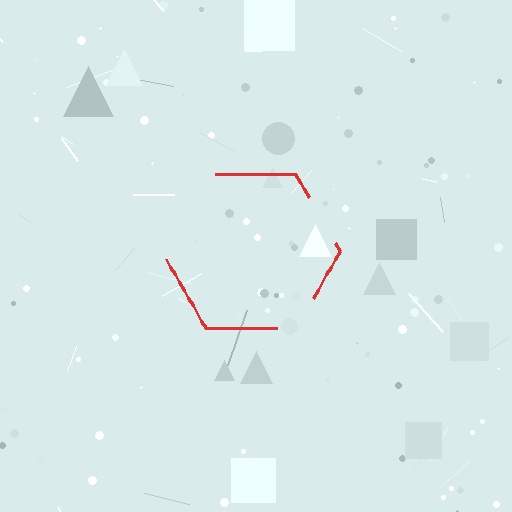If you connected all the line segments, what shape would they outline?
They would outline a hexagon.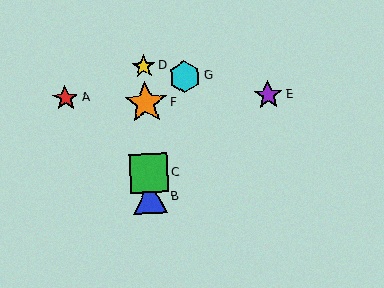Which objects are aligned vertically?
Objects B, C, D, F are aligned vertically.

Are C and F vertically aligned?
Yes, both are at x≈149.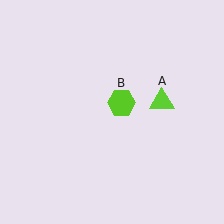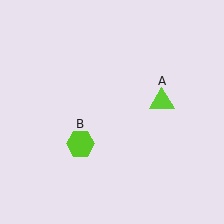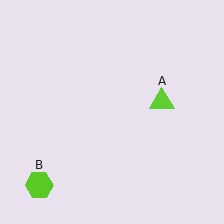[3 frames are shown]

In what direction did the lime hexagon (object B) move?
The lime hexagon (object B) moved down and to the left.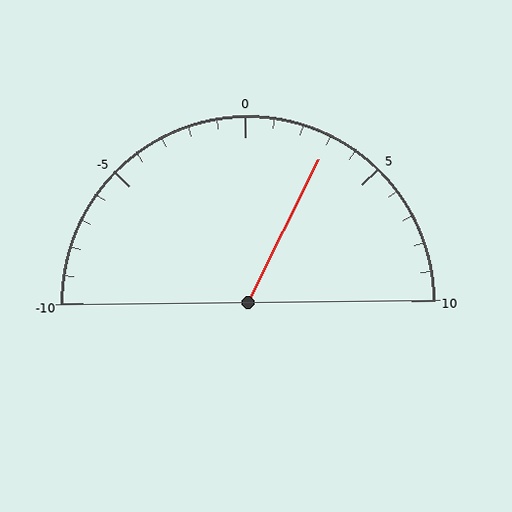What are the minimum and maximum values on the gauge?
The gauge ranges from -10 to 10.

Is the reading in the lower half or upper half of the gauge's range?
The reading is in the upper half of the range (-10 to 10).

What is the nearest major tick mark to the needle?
The nearest major tick mark is 5.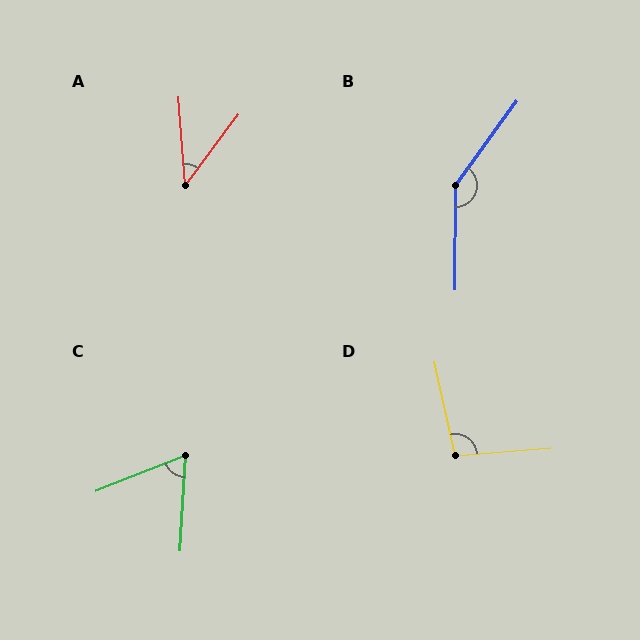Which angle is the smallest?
A, at approximately 41 degrees.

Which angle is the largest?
B, at approximately 144 degrees.